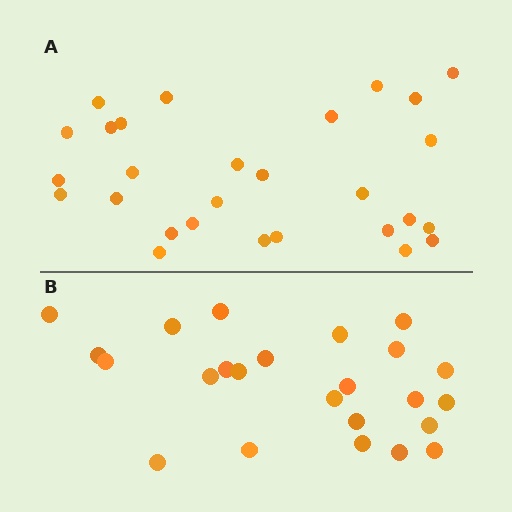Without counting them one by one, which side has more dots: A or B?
Region A (the top region) has more dots.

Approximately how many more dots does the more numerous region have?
Region A has about 4 more dots than region B.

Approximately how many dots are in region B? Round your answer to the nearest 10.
About 20 dots. (The exact count is 24, which rounds to 20.)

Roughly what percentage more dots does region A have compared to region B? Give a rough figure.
About 15% more.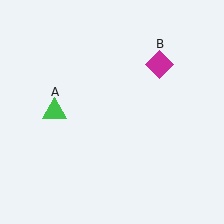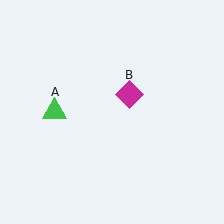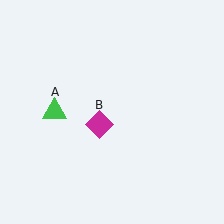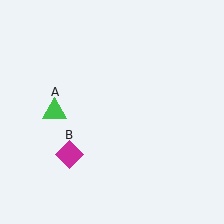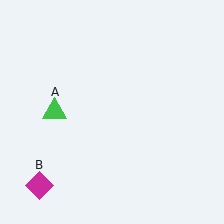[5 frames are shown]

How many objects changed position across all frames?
1 object changed position: magenta diamond (object B).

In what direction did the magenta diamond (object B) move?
The magenta diamond (object B) moved down and to the left.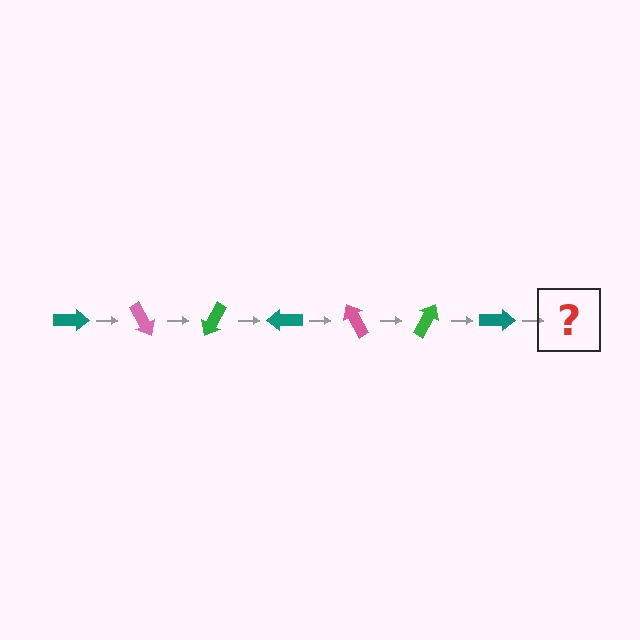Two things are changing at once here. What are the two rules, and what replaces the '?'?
The two rules are that it rotates 60 degrees each step and the color cycles through teal, pink, and green. The '?' should be a pink arrow, rotated 420 degrees from the start.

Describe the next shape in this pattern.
It should be a pink arrow, rotated 420 degrees from the start.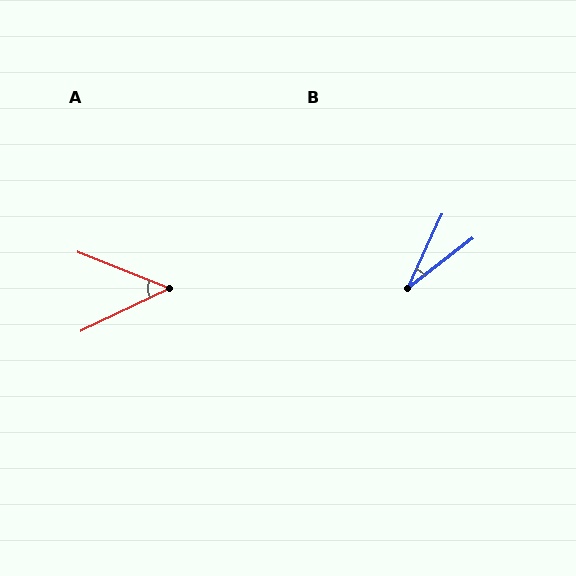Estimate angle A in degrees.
Approximately 47 degrees.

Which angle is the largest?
A, at approximately 47 degrees.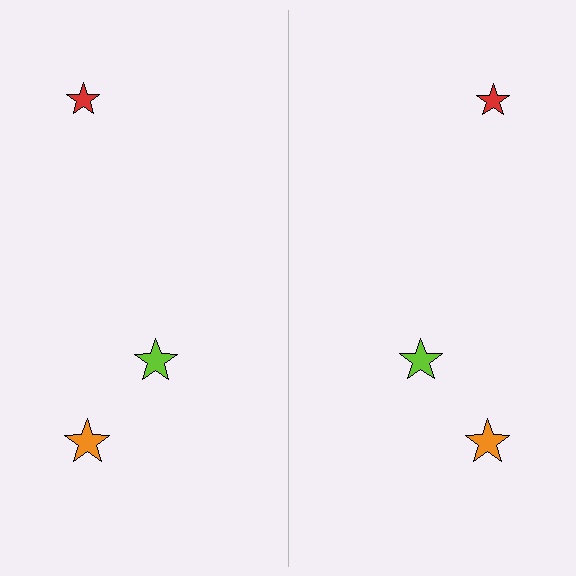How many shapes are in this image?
There are 6 shapes in this image.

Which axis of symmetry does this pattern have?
The pattern has a vertical axis of symmetry running through the center of the image.